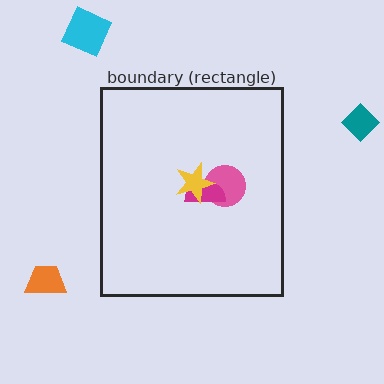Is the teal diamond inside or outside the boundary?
Outside.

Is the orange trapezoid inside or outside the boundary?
Outside.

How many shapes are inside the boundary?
3 inside, 3 outside.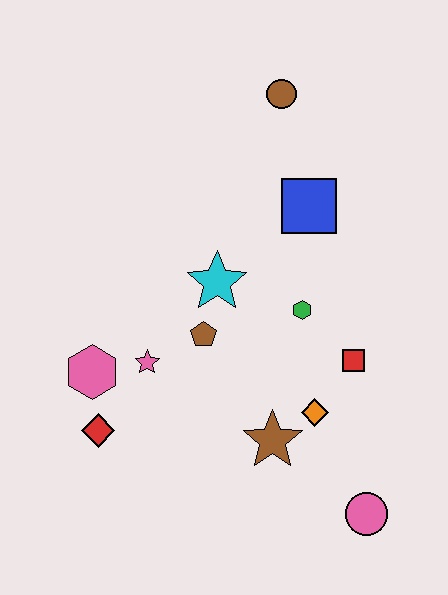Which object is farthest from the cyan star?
The pink circle is farthest from the cyan star.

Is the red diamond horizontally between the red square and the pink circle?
No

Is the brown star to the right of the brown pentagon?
Yes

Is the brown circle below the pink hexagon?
No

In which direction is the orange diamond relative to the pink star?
The orange diamond is to the right of the pink star.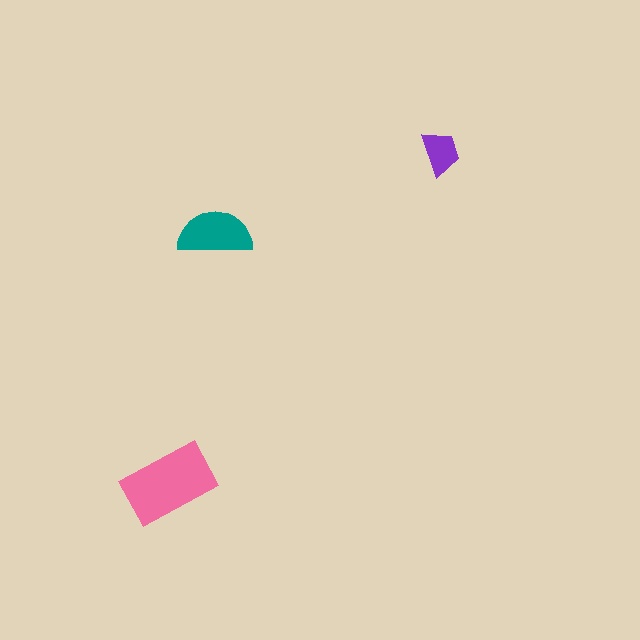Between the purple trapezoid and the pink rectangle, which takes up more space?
The pink rectangle.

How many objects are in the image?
There are 3 objects in the image.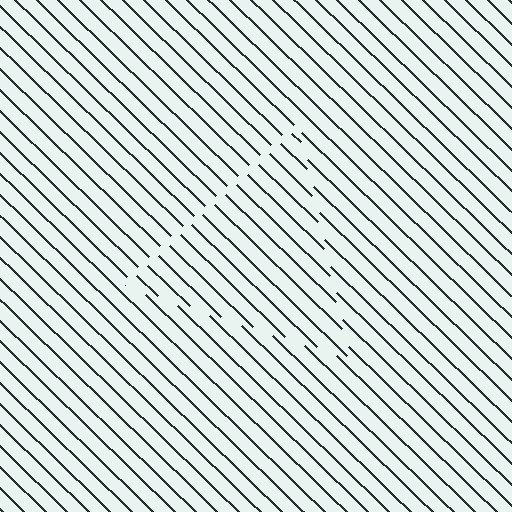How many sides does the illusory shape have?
3 sides — the line-ends trace a triangle.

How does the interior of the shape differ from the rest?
The interior of the shape contains the same grating, shifted by half a period — the contour is defined by the phase discontinuity where line-ends from the inner and outer gratings abut.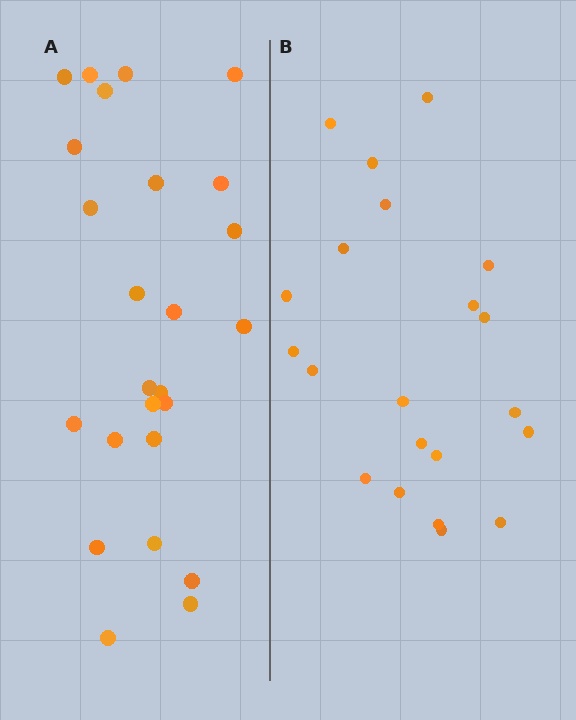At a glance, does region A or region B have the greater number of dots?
Region A (the left region) has more dots.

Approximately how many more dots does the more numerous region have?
Region A has about 4 more dots than region B.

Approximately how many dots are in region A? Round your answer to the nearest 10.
About 20 dots. (The exact count is 25, which rounds to 20.)